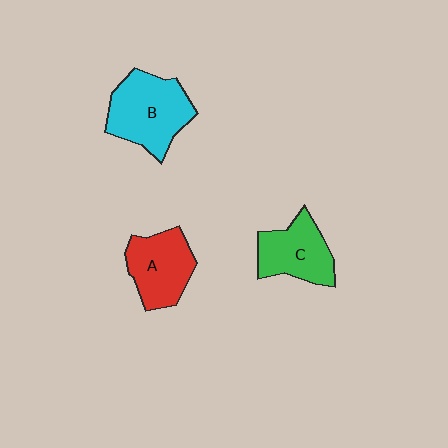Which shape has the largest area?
Shape B (cyan).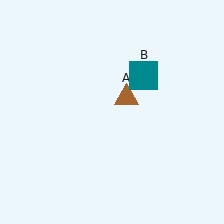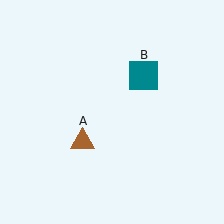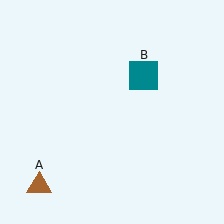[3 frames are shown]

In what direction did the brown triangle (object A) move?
The brown triangle (object A) moved down and to the left.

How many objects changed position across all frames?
1 object changed position: brown triangle (object A).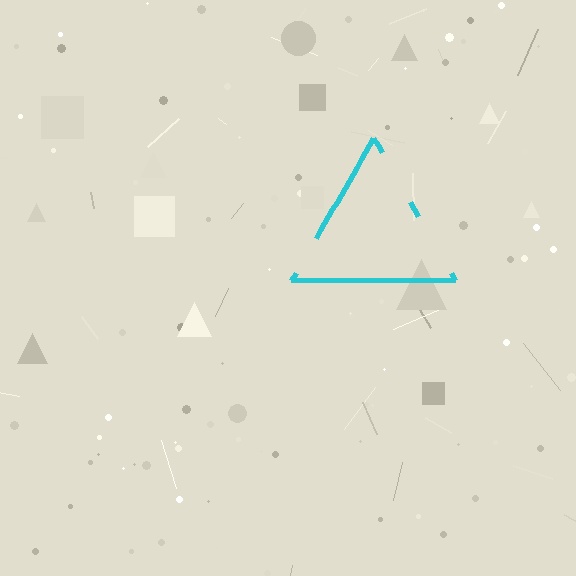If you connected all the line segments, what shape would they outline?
They would outline a triangle.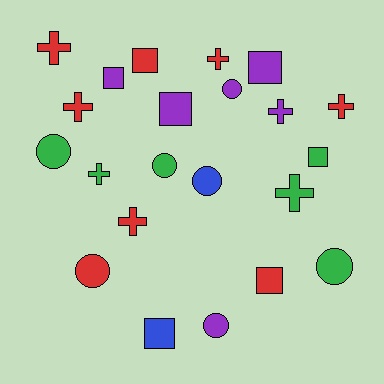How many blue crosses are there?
There are no blue crosses.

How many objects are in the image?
There are 22 objects.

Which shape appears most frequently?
Cross, with 8 objects.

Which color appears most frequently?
Red, with 8 objects.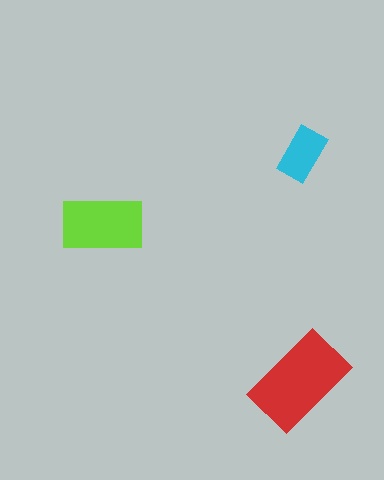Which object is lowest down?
The red rectangle is bottommost.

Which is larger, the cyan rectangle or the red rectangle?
The red one.